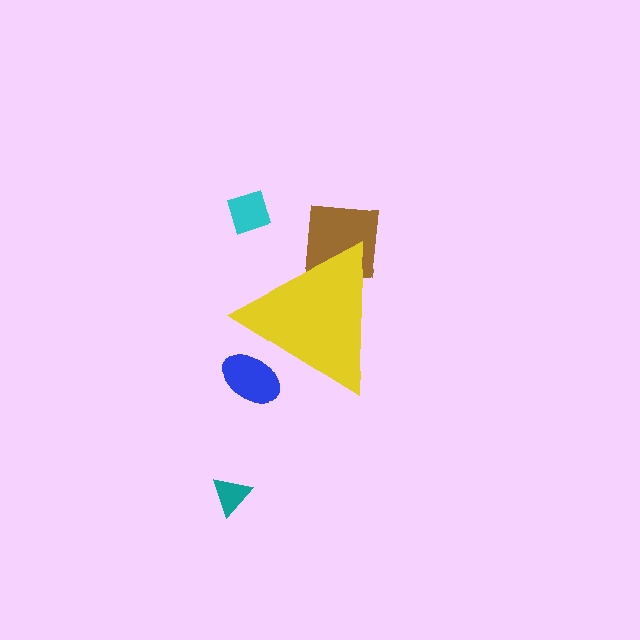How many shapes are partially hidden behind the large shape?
2 shapes are partially hidden.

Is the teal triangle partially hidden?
No, the teal triangle is fully visible.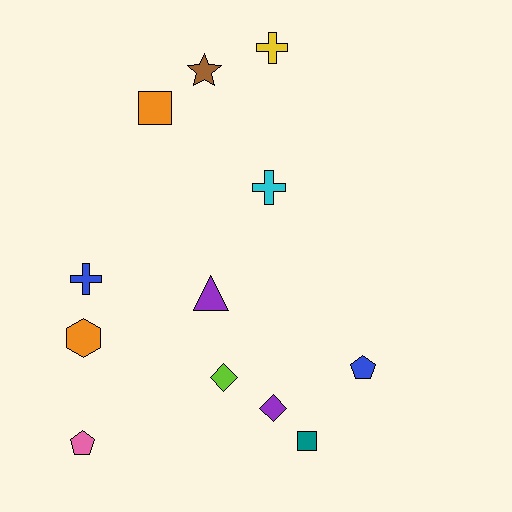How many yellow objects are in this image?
There is 1 yellow object.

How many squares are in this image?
There are 2 squares.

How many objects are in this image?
There are 12 objects.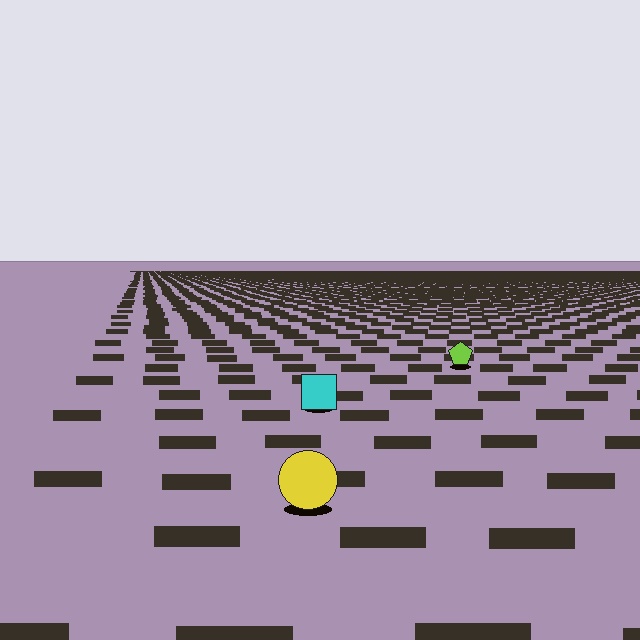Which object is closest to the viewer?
The yellow circle is closest. The texture marks near it are larger and more spread out.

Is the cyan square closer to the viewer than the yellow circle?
No. The yellow circle is closer — you can tell from the texture gradient: the ground texture is coarser near it.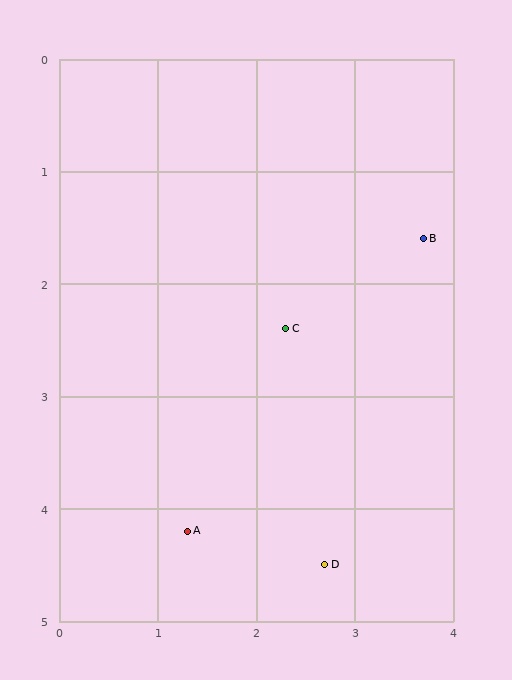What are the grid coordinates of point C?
Point C is at approximately (2.3, 2.4).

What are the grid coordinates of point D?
Point D is at approximately (2.7, 4.5).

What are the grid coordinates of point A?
Point A is at approximately (1.3, 4.2).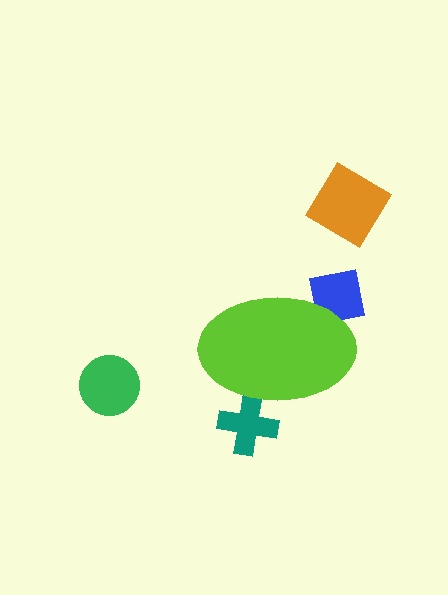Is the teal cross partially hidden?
Yes, the teal cross is partially hidden behind the lime ellipse.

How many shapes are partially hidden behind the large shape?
2 shapes are partially hidden.